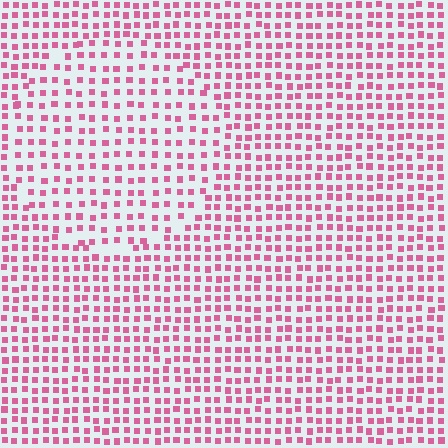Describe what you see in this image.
The image contains small pink elements arranged at two different densities. A circle-shaped region is visible where the elements are less densely packed than the surrounding area.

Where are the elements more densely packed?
The elements are more densely packed outside the circle boundary.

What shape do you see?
I see a circle.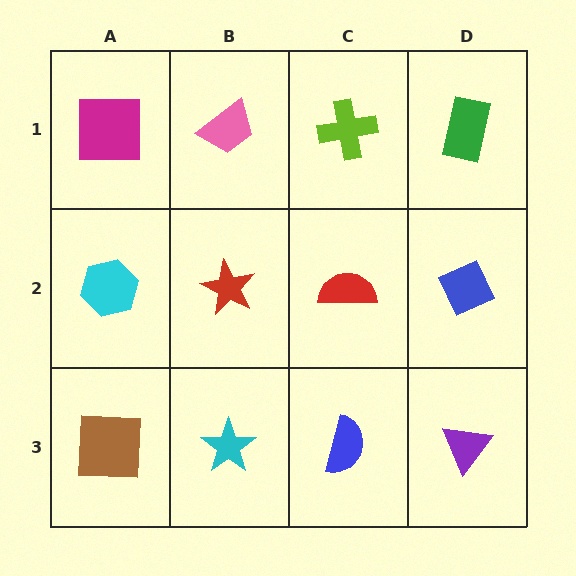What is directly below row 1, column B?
A red star.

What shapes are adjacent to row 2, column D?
A green rectangle (row 1, column D), a purple triangle (row 3, column D), a red semicircle (row 2, column C).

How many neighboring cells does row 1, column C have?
3.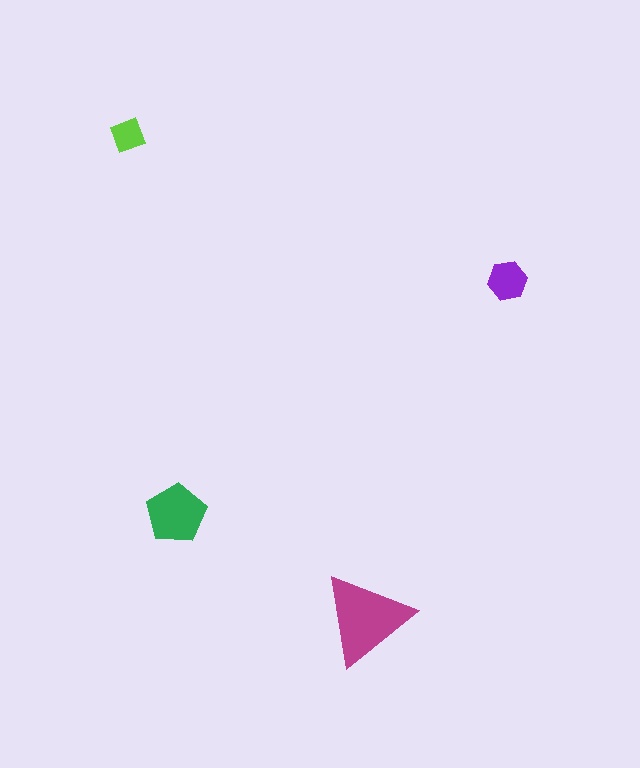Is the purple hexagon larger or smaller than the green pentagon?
Smaller.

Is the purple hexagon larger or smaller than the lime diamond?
Larger.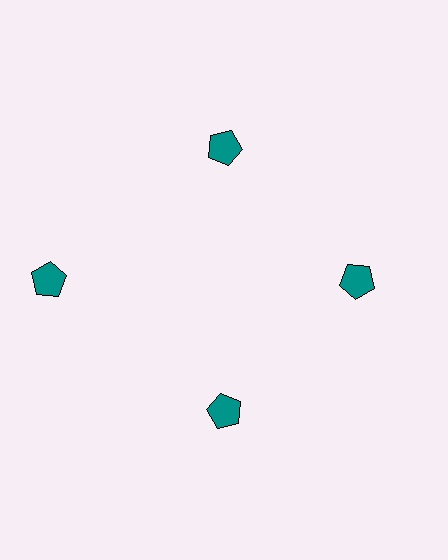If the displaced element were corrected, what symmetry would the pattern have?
It would have 4-fold rotational symmetry — the pattern would map onto itself every 90 degrees.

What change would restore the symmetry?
The symmetry would be restored by moving it inward, back onto the ring so that all 4 pentagons sit at equal angles and equal distance from the center.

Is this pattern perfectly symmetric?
No. The 4 teal pentagons are arranged in a ring, but one element near the 9 o'clock position is pushed outward from the center, breaking the 4-fold rotational symmetry.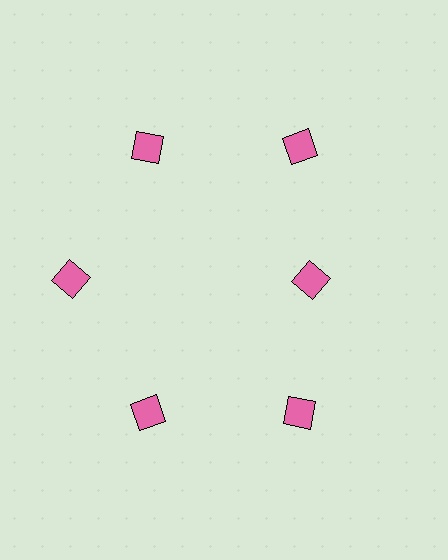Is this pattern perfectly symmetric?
No. The 6 pink diamonds are arranged in a ring, but one element near the 3 o'clock position is pulled inward toward the center, breaking the 6-fold rotational symmetry.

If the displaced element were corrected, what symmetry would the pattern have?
It would have 6-fold rotational symmetry — the pattern would map onto itself every 60 degrees.